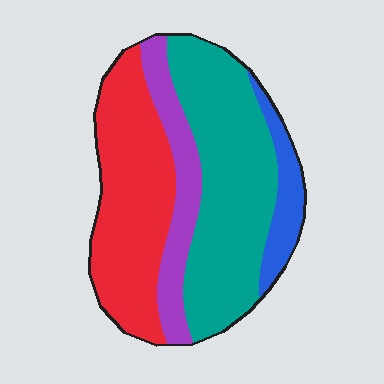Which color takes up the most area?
Teal, at roughly 40%.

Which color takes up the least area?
Blue, at roughly 10%.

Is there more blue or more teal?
Teal.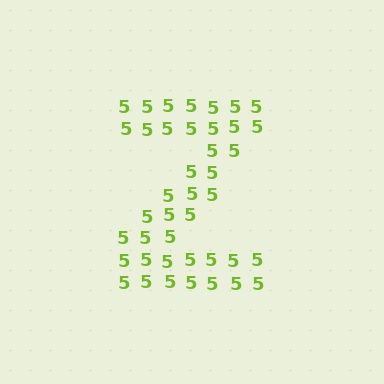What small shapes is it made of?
It is made of small digit 5's.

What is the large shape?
The large shape is the letter Z.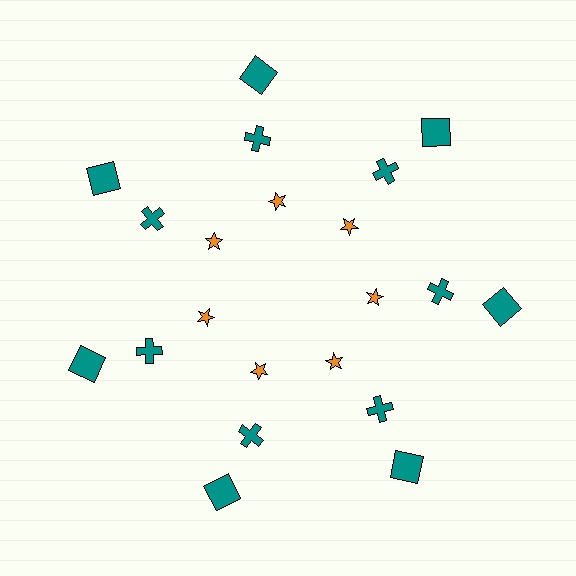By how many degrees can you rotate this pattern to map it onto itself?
The pattern maps onto itself every 51 degrees of rotation.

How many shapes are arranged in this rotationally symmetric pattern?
There are 21 shapes, arranged in 7 groups of 3.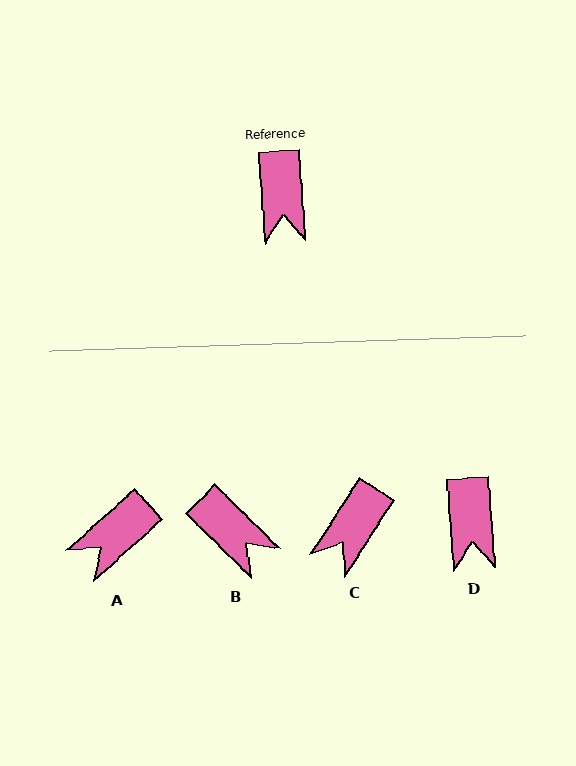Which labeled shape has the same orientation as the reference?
D.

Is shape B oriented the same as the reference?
No, it is off by about 42 degrees.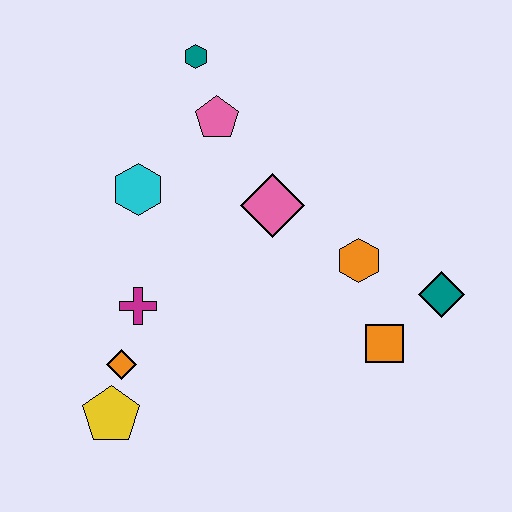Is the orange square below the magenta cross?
Yes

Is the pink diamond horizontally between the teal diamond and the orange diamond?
Yes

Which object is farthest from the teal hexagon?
The yellow pentagon is farthest from the teal hexagon.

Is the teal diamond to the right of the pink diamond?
Yes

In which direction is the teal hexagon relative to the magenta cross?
The teal hexagon is above the magenta cross.